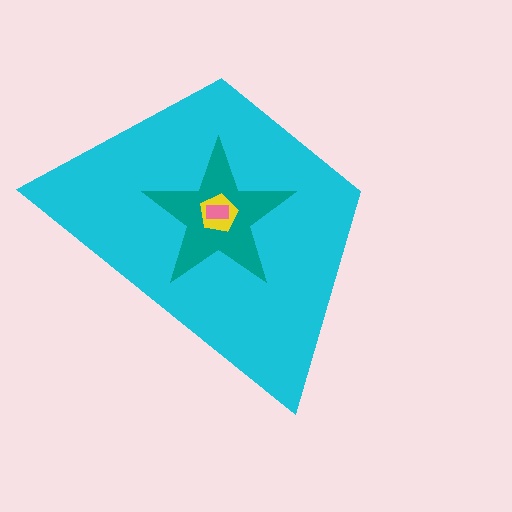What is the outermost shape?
The cyan trapezoid.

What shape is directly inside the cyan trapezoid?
The teal star.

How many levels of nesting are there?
4.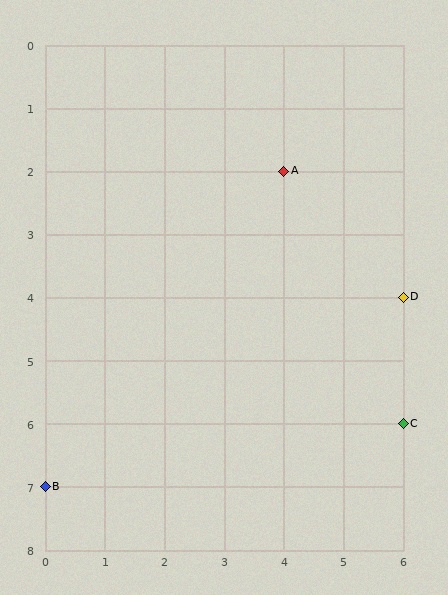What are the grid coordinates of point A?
Point A is at grid coordinates (4, 2).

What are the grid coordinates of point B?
Point B is at grid coordinates (0, 7).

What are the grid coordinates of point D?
Point D is at grid coordinates (6, 4).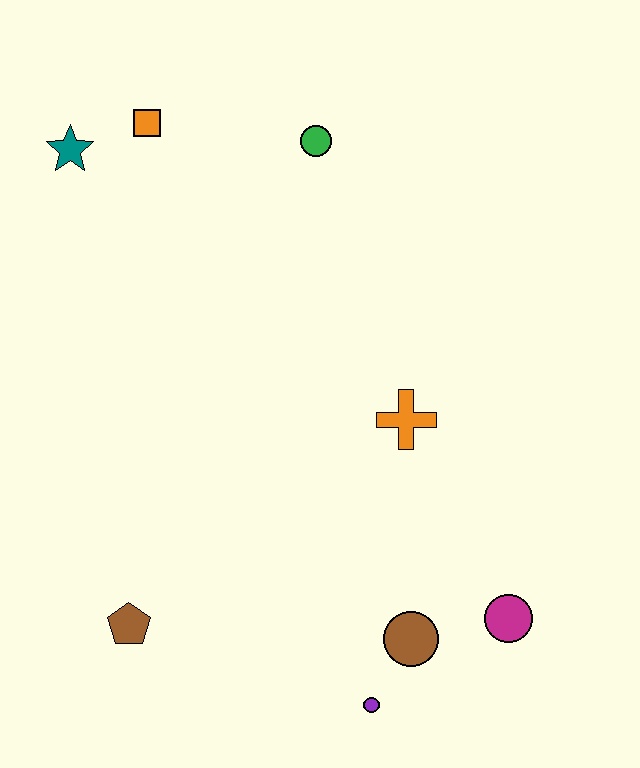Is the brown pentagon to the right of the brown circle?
No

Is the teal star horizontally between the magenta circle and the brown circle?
No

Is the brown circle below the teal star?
Yes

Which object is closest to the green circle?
The orange square is closest to the green circle.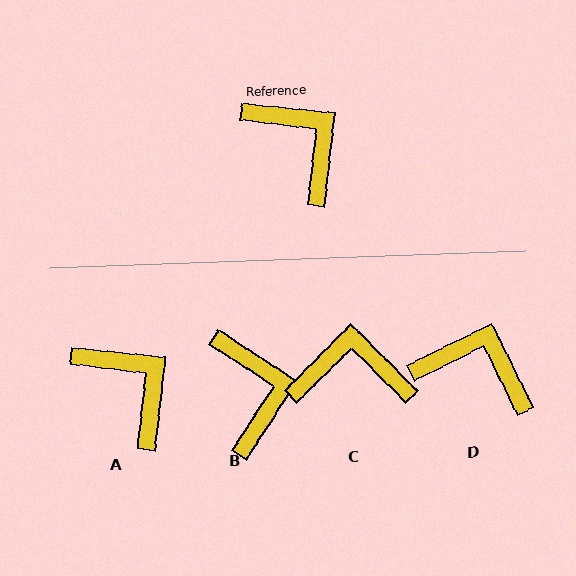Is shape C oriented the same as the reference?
No, it is off by about 51 degrees.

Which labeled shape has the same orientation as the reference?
A.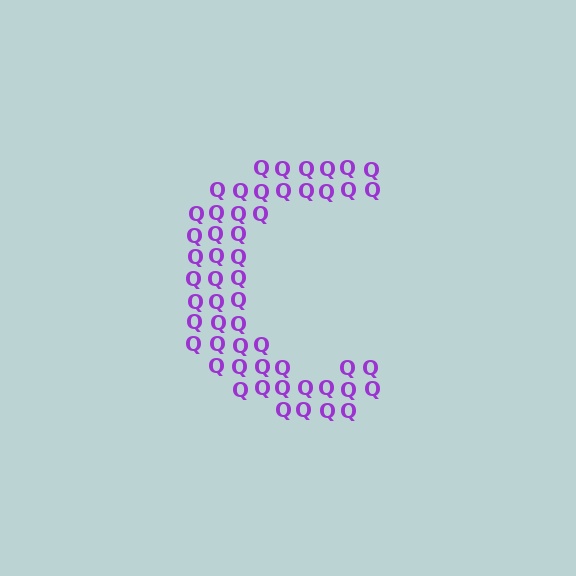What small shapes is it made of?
It is made of small letter Q's.